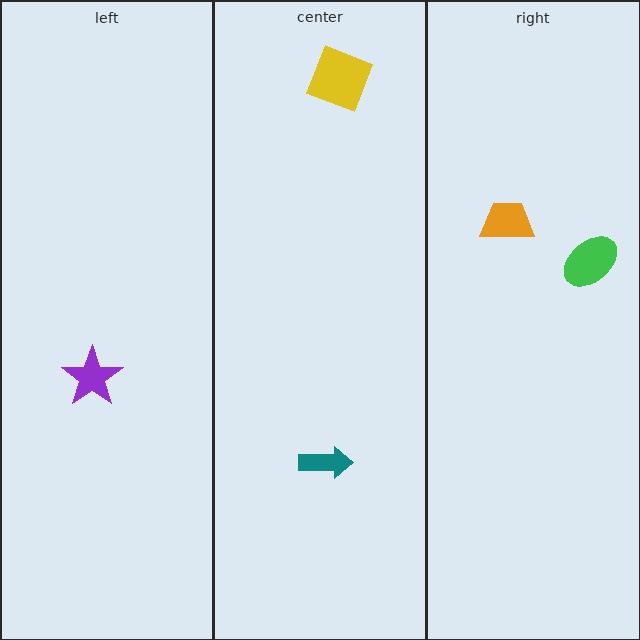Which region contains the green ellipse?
The right region.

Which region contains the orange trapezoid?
The right region.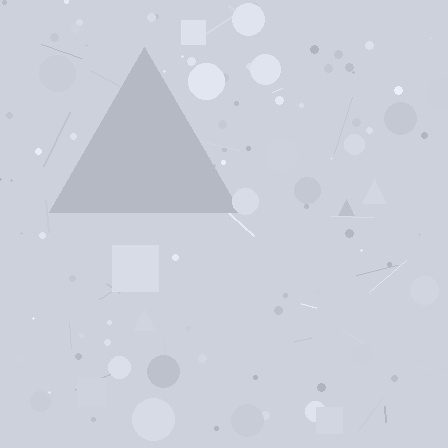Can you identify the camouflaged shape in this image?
The camouflaged shape is a triangle.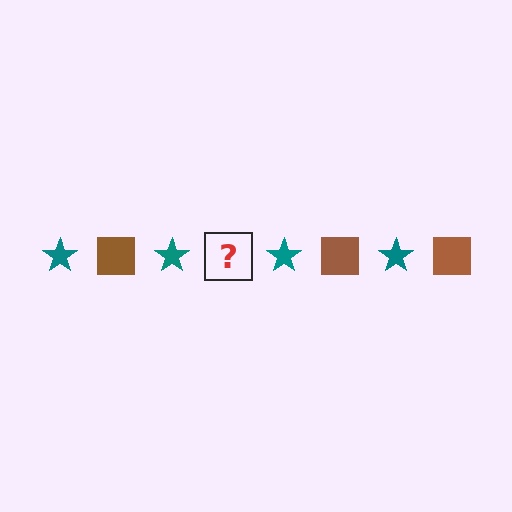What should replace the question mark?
The question mark should be replaced with a brown square.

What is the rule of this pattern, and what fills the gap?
The rule is that the pattern alternates between teal star and brown square. The gap should be filled with a brown square.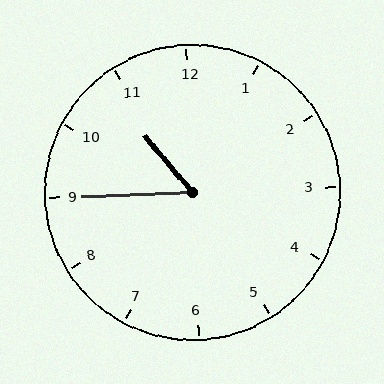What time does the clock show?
10:45.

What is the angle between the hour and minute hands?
Approximately 52 degrees.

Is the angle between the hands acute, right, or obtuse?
It is acute.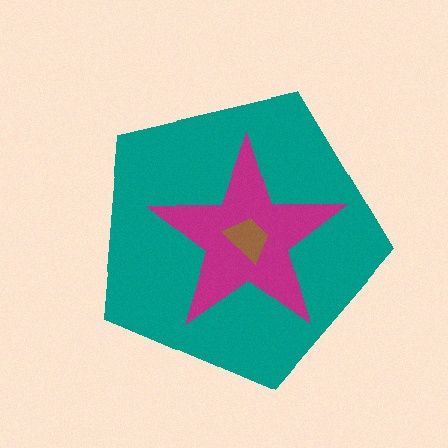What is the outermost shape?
The teal pentagon.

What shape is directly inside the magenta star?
The brown trapezoid.